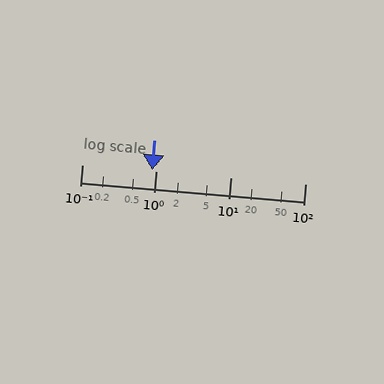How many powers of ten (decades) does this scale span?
The scale spans 3 decades, from 0.1 to 100.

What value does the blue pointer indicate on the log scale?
The pointer indicates approximately 0.87.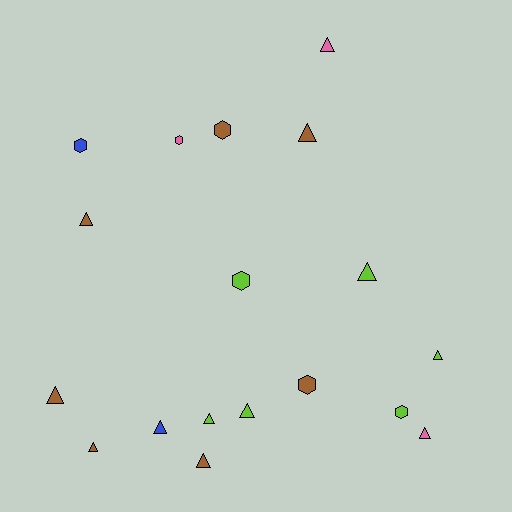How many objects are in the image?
There are 18 objects.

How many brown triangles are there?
There are 5 brown triangles.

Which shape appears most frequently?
Triangle, with 12 objects.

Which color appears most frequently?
Brown, with 7 objects.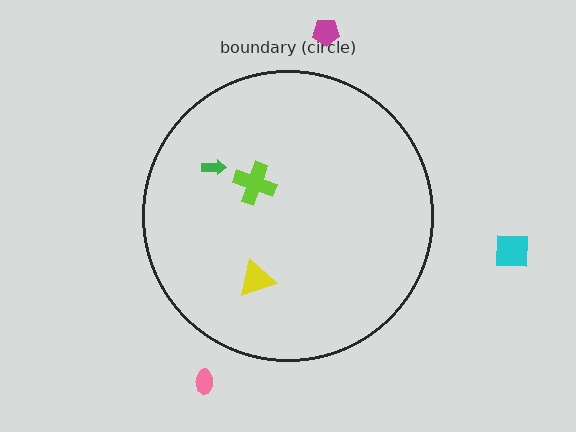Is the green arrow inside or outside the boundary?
Inside.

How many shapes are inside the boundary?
3 inside, 3 outside.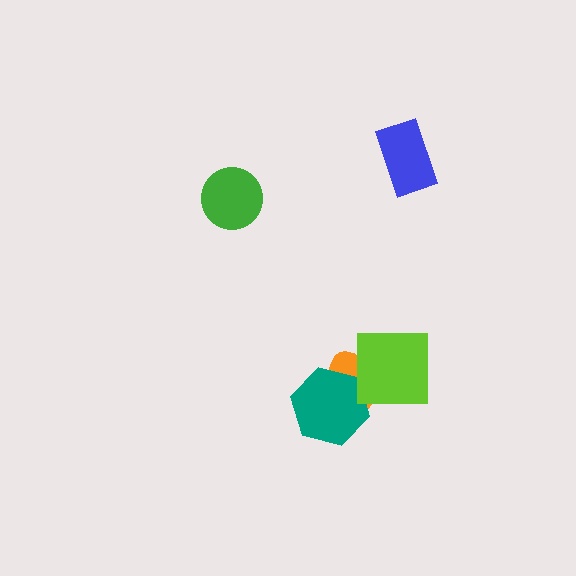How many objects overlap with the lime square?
1 object overlaps with the lime square.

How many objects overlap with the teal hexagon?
1 object overlaps with the teal hexagon.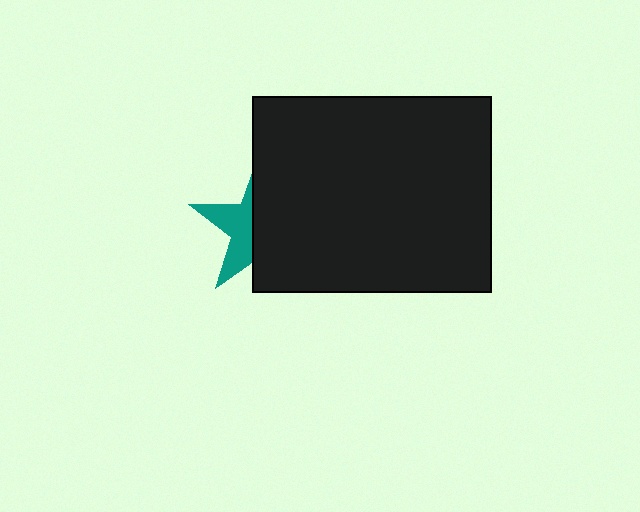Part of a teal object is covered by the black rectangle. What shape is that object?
It is a star.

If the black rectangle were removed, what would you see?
You would see the complete teal star.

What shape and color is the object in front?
The object in front is a black rectangle.